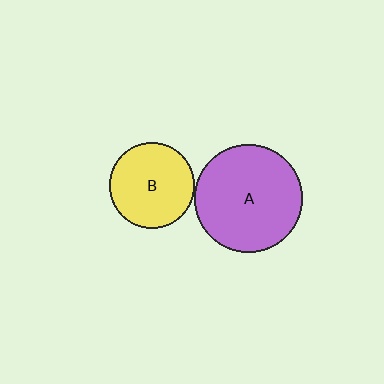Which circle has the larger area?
Circle A (purple).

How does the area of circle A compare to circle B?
Approximately 1.6 times.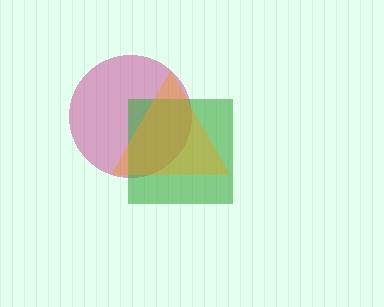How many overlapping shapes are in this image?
There are 3 overlapping shapes in the image.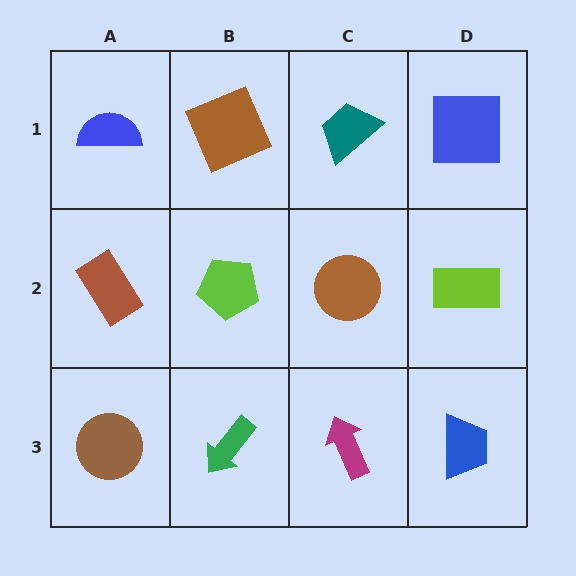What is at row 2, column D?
A lime rectangle.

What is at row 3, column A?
A brown circle.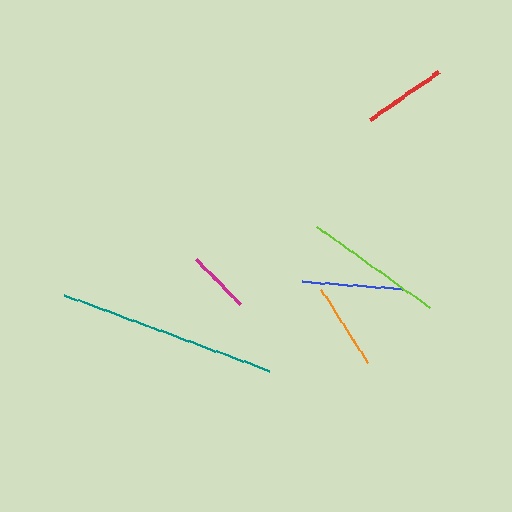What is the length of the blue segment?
The blue segment is approximately 101 pixels long.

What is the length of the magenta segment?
The magenta segment is approximately 62 pixels long.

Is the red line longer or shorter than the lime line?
The lime line is longer than the red line.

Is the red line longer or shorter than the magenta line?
The red line is longer than the magenta line.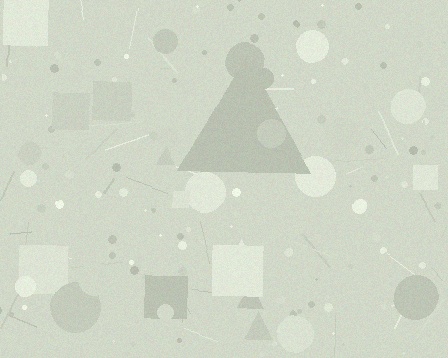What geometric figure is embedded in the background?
A triangle is embedded in the background.